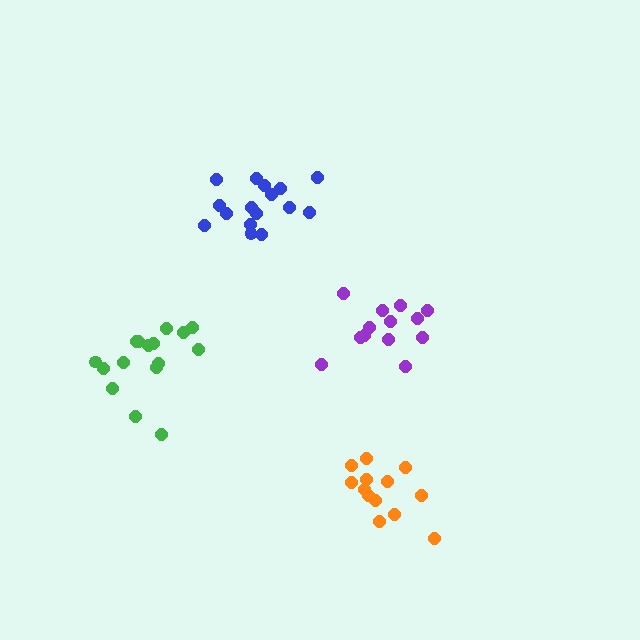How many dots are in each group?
Group 1: 16 dots, Group 2: 16 dots, Group 3: 13 dots, Group 4: 13 dots (58 total).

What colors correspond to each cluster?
The clusters are colored: green, blue, purple, orange.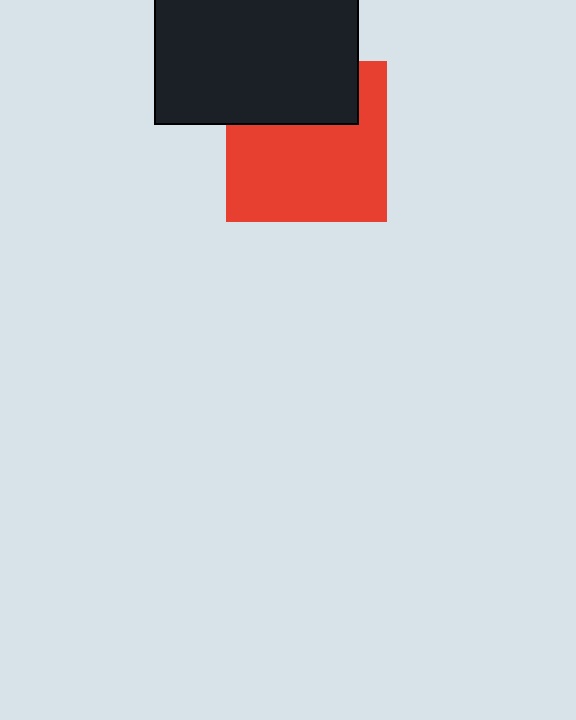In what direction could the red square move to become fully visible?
The red square could move down. That would shift it out from behind the black rectangle entirely.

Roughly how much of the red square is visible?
Most of it is visible (roughly 67%).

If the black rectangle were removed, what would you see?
You would see the complete red square.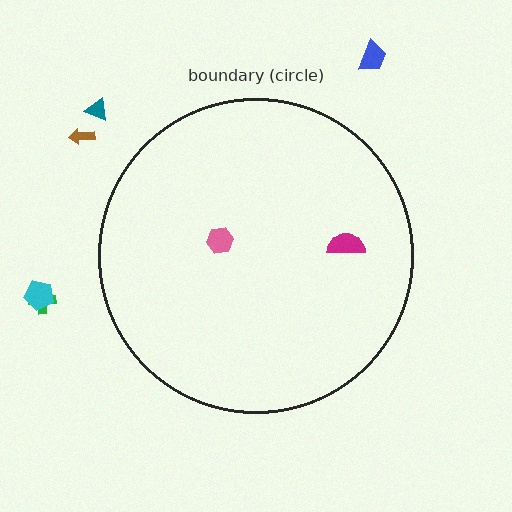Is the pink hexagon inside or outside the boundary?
Inside.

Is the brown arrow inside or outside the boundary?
Outside.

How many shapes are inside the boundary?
2 inside, 5 outside.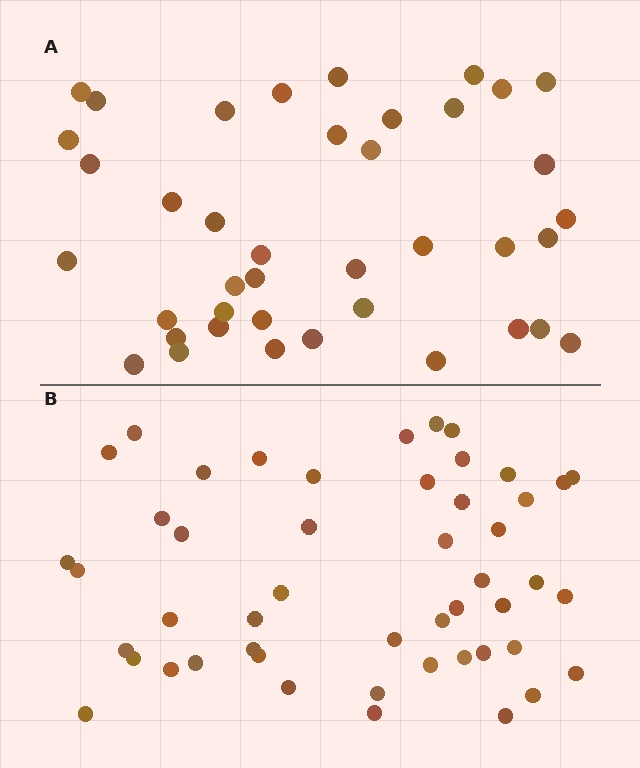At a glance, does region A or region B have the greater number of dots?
Region B (the bottom region) has more dots.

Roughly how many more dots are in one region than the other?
Region B has roughly 8 or so more dots than region A.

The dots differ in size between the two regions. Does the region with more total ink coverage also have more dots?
No. Region A has more total ink coverage because its dots are larger, but region B actually contains more individual dots. Total area can be misleading — the number of items is what matters here.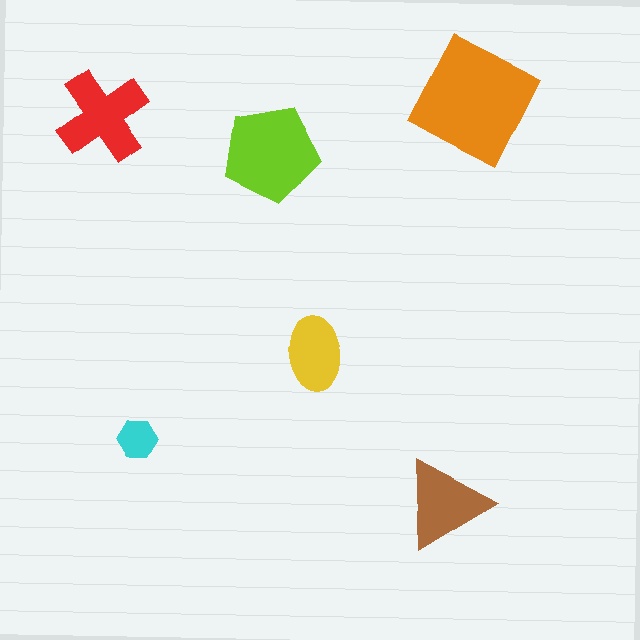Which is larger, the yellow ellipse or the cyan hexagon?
The yellow ellipse.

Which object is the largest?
The orange square.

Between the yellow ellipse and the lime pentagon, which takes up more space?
The lime pentagon.